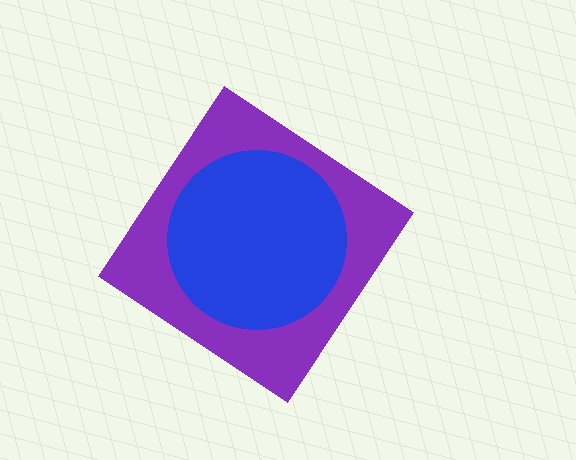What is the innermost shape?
The blue circle.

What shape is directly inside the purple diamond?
The blue circle.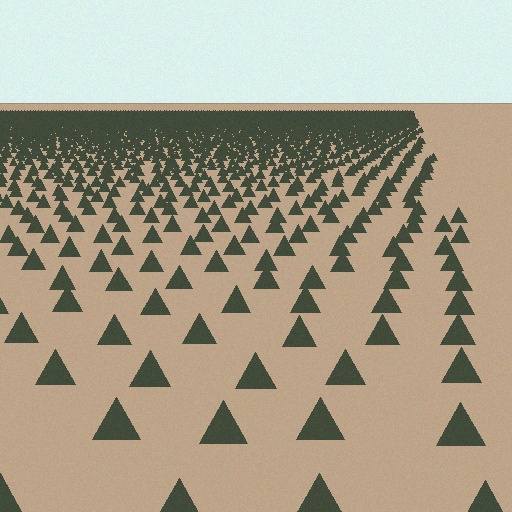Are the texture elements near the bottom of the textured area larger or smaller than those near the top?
Larger. Near the bottom, elements are closer to the viewer and appear at a bigger on-screen size.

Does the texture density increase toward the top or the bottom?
Density increases toward the top.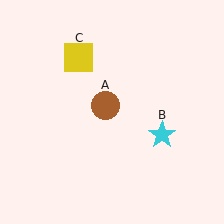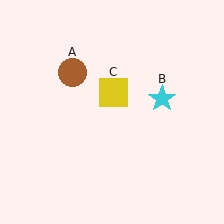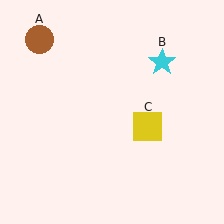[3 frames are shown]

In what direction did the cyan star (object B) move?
The cyan star (object B) moved up.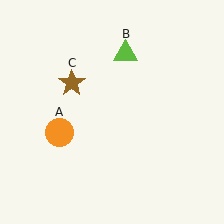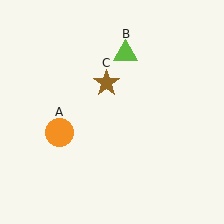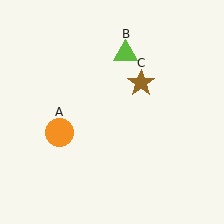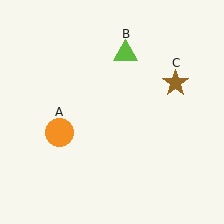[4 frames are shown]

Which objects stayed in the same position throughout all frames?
Orange circle (object A) and lime triangle (object B) remained stationary.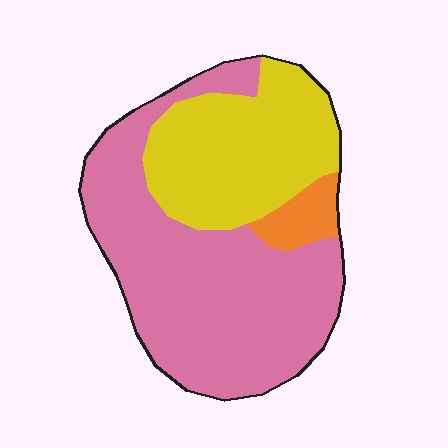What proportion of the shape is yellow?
Yellow takes up between a quarter and a half of the shape.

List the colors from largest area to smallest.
From largest to smallest: pink, yellow, orange.